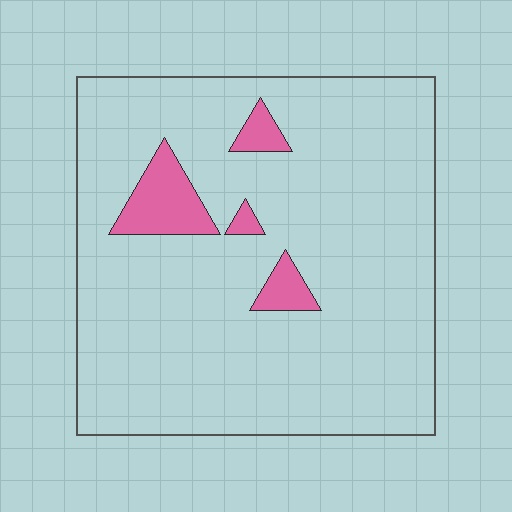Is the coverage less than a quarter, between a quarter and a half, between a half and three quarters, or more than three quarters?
Less than a quarter.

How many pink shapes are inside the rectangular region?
4.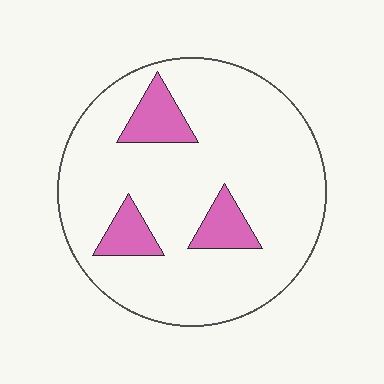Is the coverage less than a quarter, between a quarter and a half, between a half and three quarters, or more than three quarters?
Less than a quarter.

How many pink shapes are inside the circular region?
3.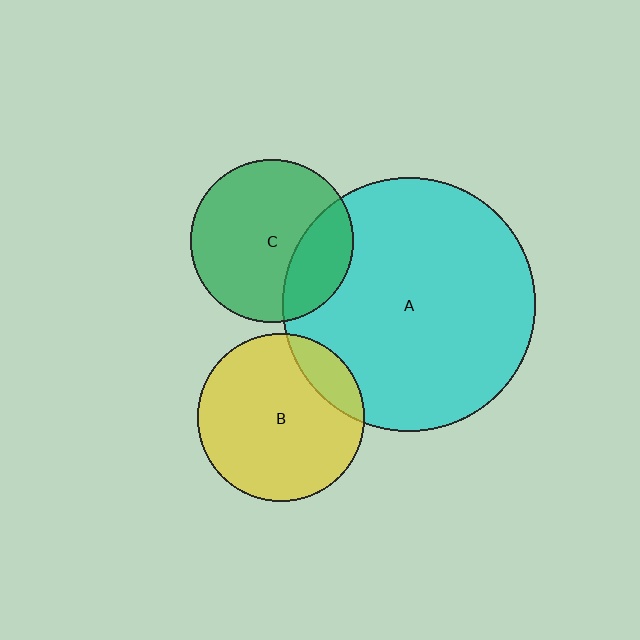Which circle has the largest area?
Circle A (cyan).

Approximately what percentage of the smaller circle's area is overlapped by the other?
Approximately 25%.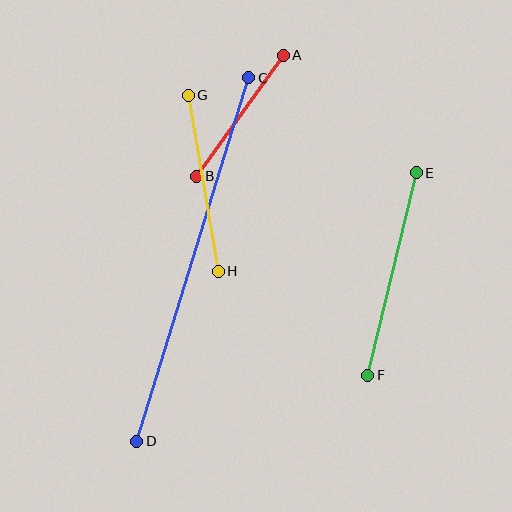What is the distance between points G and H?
The distance is approximately 179 pixels.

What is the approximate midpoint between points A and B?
The midpoint is at approximately (240, 116) pixels.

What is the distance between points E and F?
The distance is approximately 208 pixels.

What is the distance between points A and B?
The distance is approximately 149 pixels.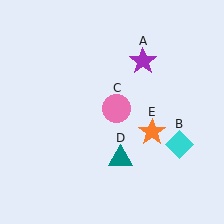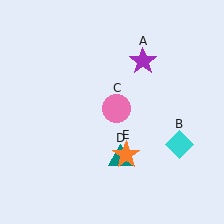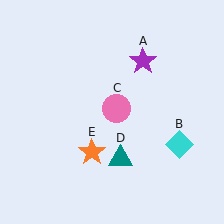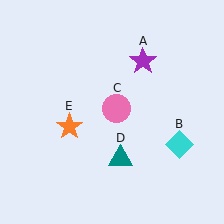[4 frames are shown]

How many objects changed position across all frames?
1 object changed position: orange star (object E).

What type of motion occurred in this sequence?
The orange star (object E) rotated clockwise around the center of the scene.